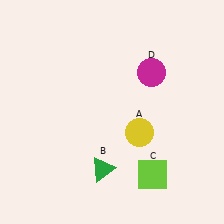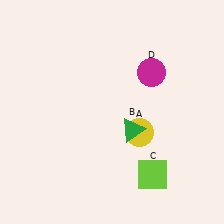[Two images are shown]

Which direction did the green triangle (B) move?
The green triangle (B) moved up.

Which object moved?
The green triangle (B) moved up.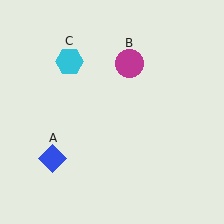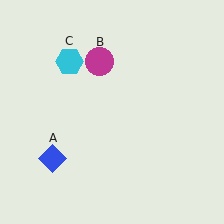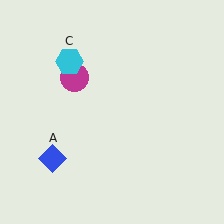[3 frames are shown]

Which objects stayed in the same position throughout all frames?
Blue diamond (object A) and cyan hexagon (object C) remained stationary.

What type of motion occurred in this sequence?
The magenta circle (object B) rotated counterclockwise around the center of the scene.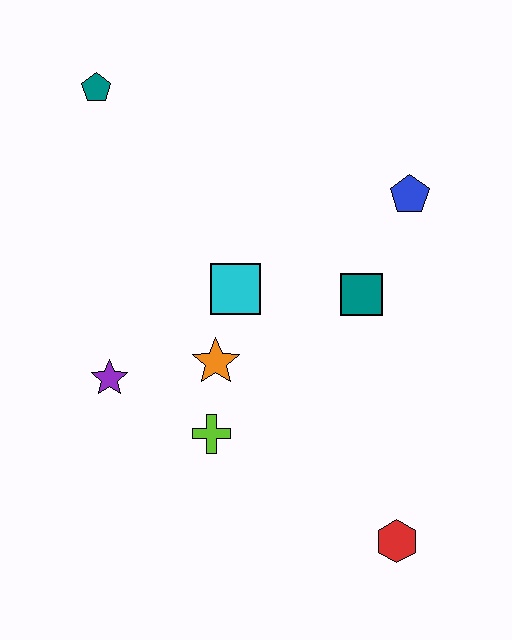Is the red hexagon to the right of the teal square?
Yes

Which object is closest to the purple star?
The orange star is closest to the purple star.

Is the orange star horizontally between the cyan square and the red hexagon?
No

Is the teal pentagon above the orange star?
Yes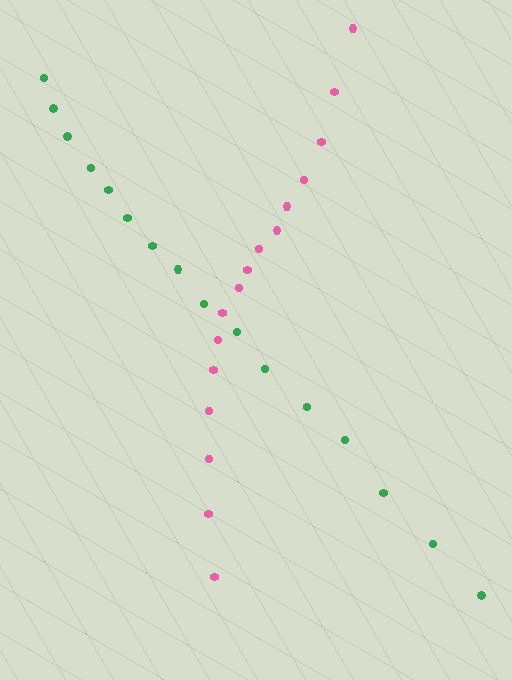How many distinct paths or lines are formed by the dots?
There are 2 distinct paths.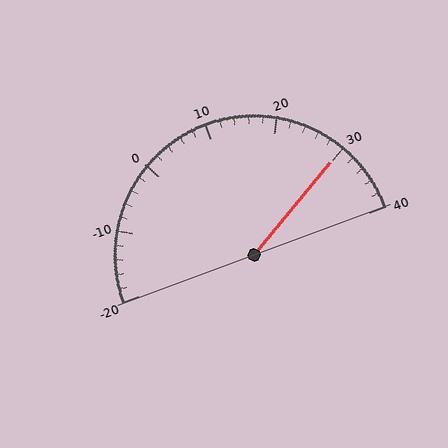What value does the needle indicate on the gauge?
The needle indicates approximately 30.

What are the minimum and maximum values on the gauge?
The gauge ranges from -20 to 40.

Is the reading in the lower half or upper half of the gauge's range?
The reading is in the upper half of the range (-20 to 40).